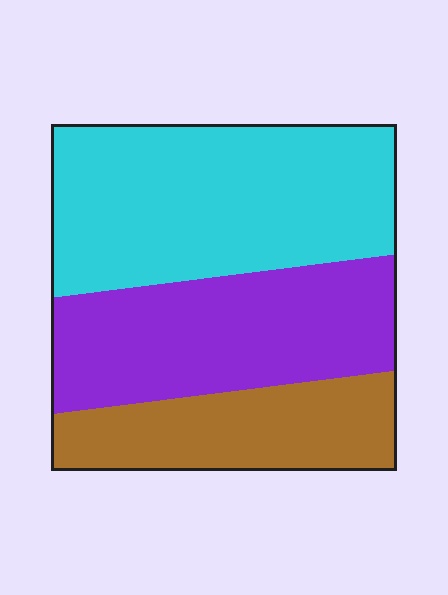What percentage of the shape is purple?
Purple takes up between a third and a half of the shape.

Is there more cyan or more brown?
Cyan.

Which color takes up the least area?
Brown, at roughly 25%.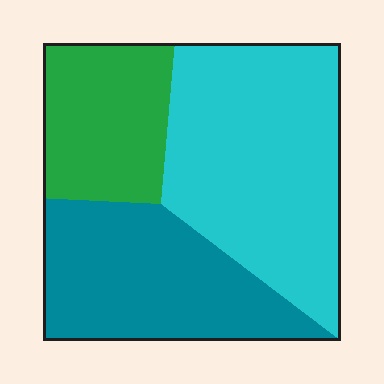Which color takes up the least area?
Green, at roughly 20%.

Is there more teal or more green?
Teal.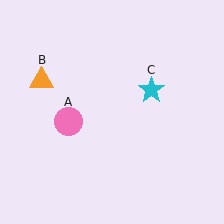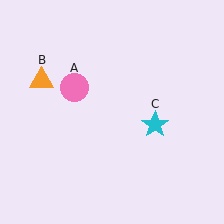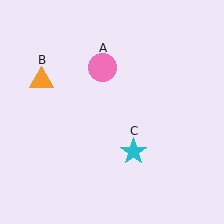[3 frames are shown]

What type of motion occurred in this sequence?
The pink circle (object A), cyan star (object C) rotated clockwise around the center of the scene.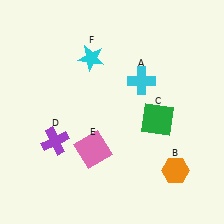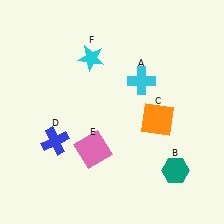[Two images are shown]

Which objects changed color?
B changed from orange to teal. C changed from green to orange. D changed from purple to blue.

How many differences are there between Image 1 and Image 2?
There are 3 differences between the two images.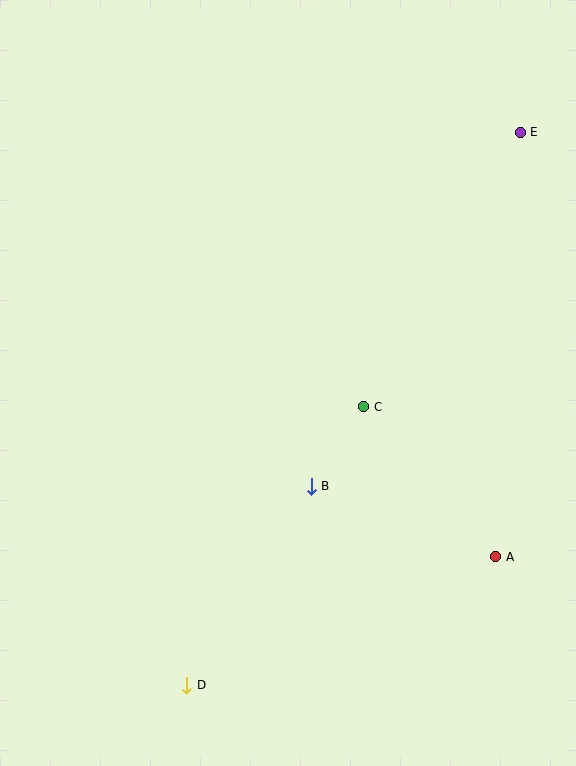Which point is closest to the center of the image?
Point C at (364, 407) is closest to the center.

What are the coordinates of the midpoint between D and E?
The midpoint between D and E is at (354, 409).